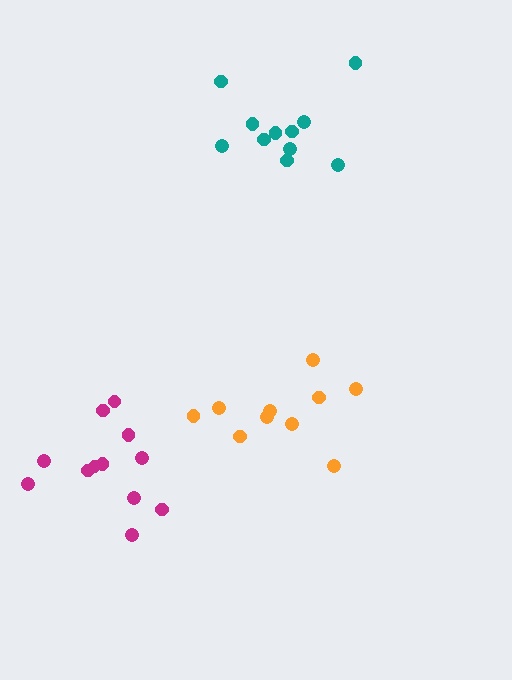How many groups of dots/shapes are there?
There are 3 groups.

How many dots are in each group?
Group 1: 11 dots, Group 2: 12 dots, Group 3: 10 dots (33 total).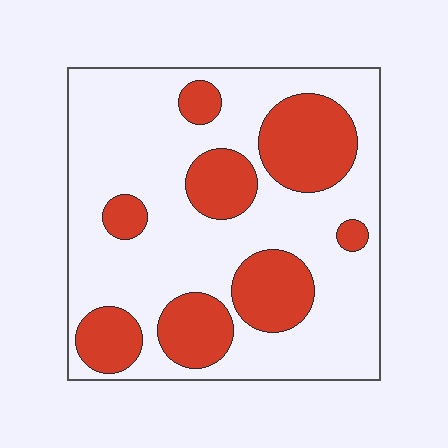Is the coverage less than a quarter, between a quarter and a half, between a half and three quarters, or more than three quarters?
Between a quarter and a half.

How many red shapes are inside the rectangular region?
8.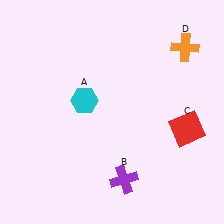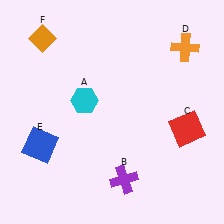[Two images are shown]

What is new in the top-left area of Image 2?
An orange diamond (F) was added in the top-left area of Image 2.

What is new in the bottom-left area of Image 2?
A blue square (E) was added in the bottom-left area of Image 2.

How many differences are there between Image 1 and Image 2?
There are 2 differences between the two images.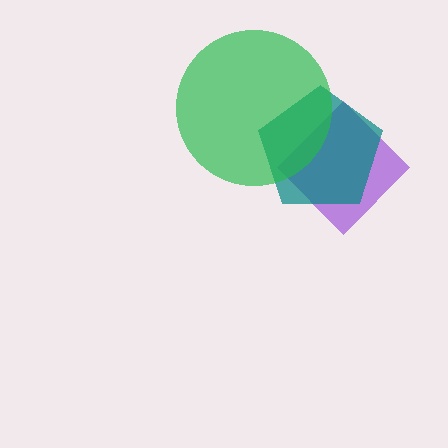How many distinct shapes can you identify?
There are 3 distinct shapes: a purple diamond, a teal pentagon, a green circle.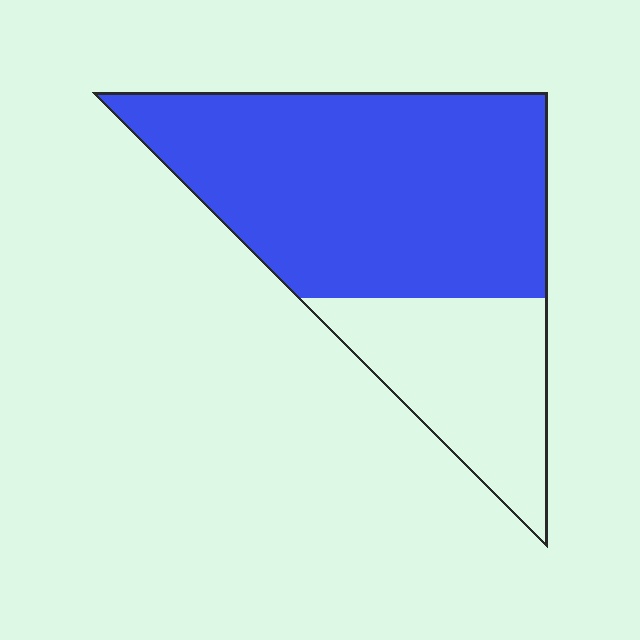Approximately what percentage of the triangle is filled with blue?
Approximately 70%.